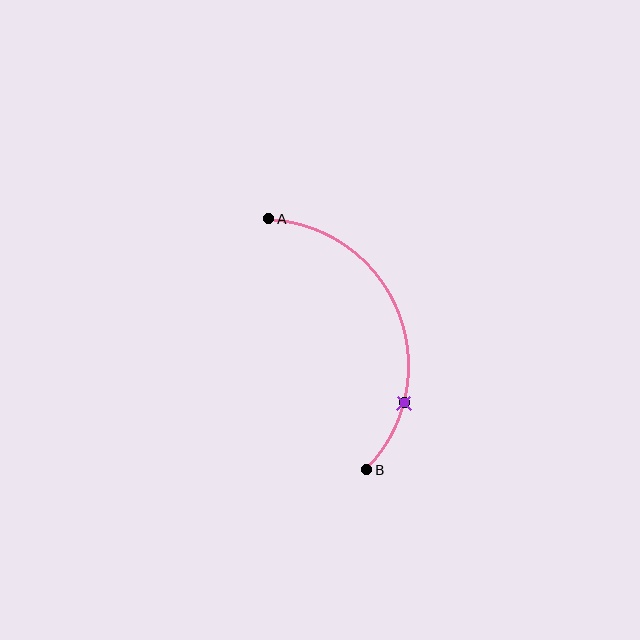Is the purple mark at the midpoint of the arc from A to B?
No. The purple mark lies on the arc but is closer to endpoint B. The arc midpoint would be at the point on the curve equidistant along the arc from both A and B.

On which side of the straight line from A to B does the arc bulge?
The arc bulges to the right of the straight line connecting A and B.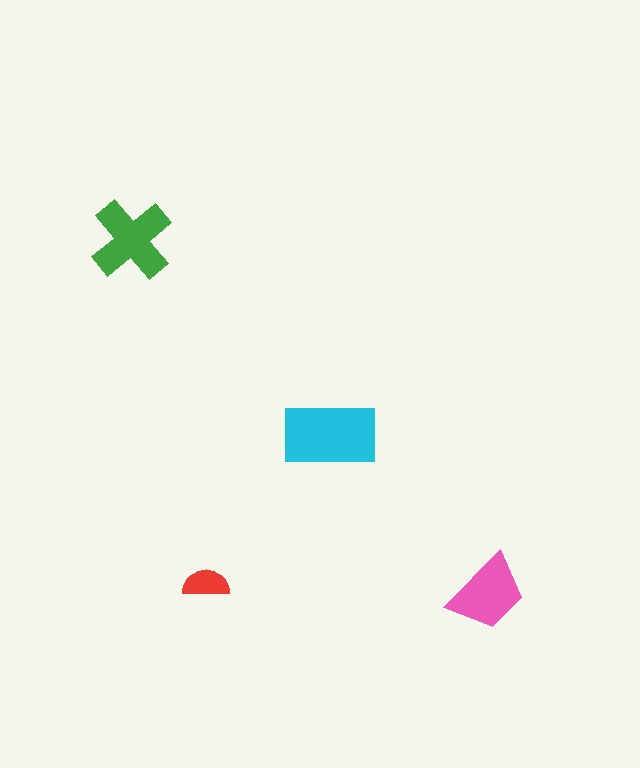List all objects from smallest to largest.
The red semicircle, the pink trapezoid, the green cross, the cyan rectangle.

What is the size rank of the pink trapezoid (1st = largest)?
3rd.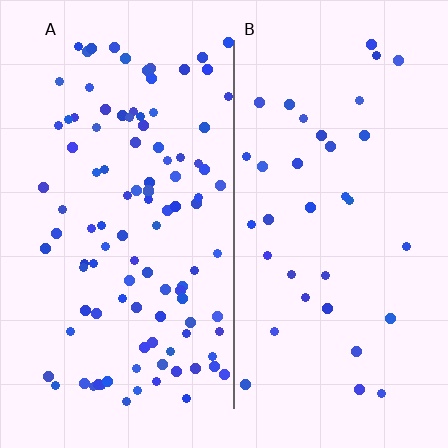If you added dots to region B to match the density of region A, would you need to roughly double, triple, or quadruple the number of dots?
Approximately triple.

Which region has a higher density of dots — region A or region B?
A (the left).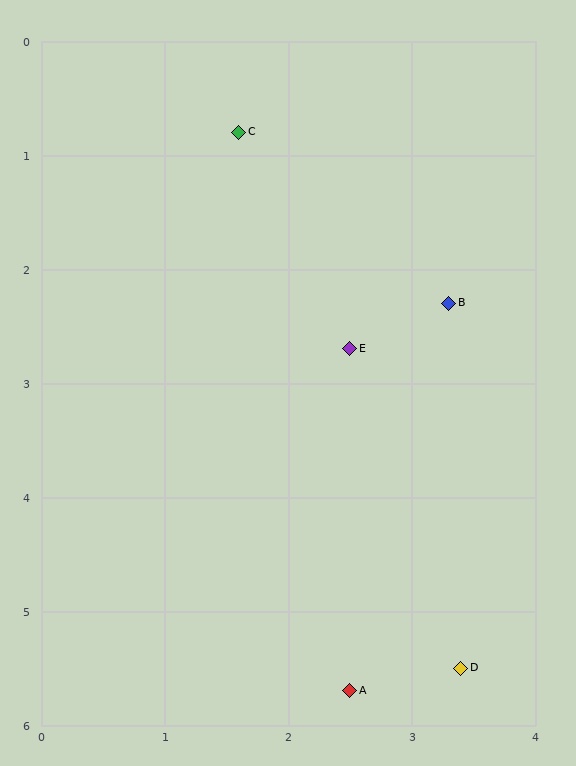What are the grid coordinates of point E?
Point E is at approximately (2.5, 2.7).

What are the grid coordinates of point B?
Point B is at approximately (3.3, 2.3).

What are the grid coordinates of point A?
Point A is at approximately (2.5, 5.7).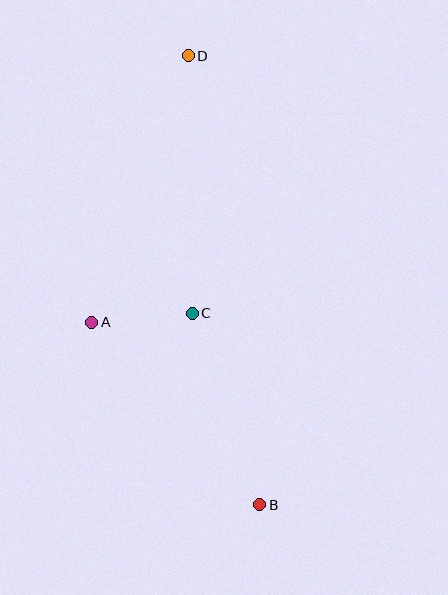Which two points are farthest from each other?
Points B and D are farthest from each other.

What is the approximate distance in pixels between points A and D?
The distance between A and D is approximately 283 pixels.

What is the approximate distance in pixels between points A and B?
The distance between A and B is approximately 248 pixels.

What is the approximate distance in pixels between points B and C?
The distance between B and C is approximately 203 pixels.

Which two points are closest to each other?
Points A and C are closest to each other.